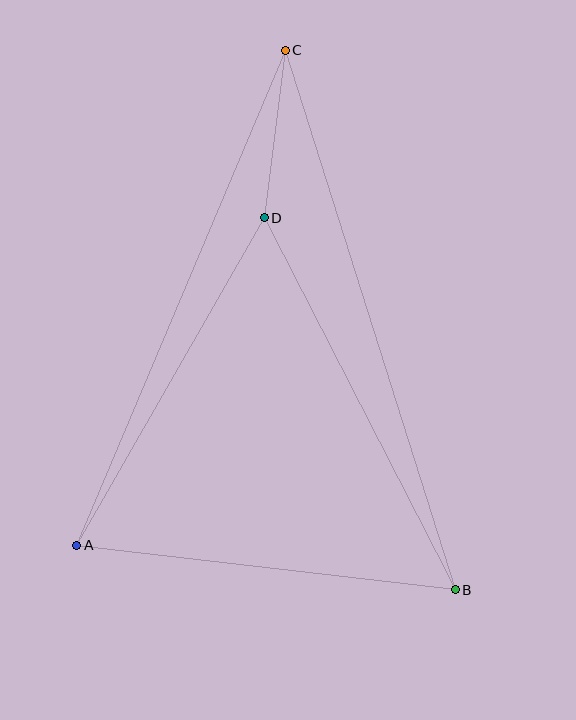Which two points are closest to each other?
Points C and D are closest to each other.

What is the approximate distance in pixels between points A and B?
The distance between A and B is approximately 381 pixels.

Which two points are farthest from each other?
Points B and C are farthest from each other.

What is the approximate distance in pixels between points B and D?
The distance between B and D is approximately 418 pixels.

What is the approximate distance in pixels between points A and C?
The distance between A and C is approximately 537 pixels.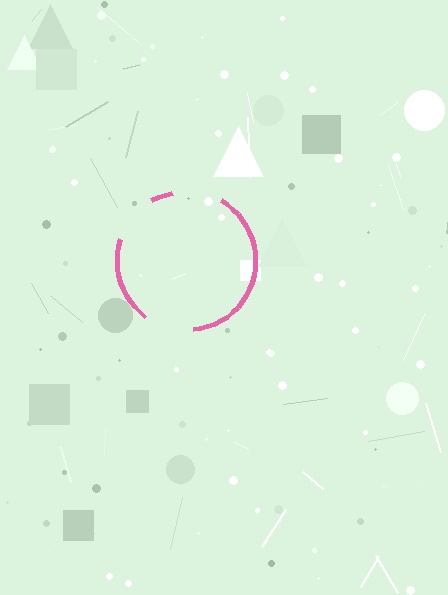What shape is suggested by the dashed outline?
The dashed outline suggests a circle.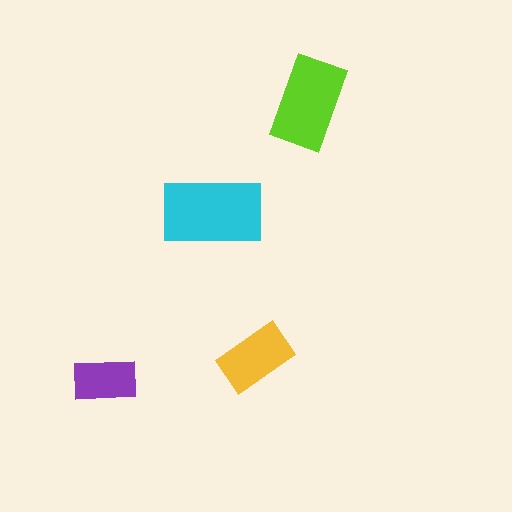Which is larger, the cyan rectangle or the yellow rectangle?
The cyan one.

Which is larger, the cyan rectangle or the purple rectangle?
The cyan one.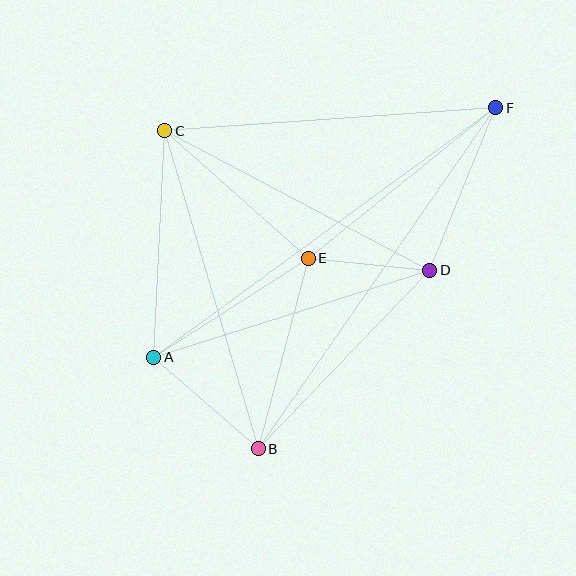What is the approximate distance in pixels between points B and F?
The distance between B and F is approximately 416 pixels.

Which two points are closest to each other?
Points D and E are closest to each other.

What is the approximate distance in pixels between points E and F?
The distance between E and F is approximately 241 pixels.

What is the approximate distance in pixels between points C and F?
The distance between C and F is approximately 332 pixels.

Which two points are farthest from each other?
Points A and F are farthest from each other.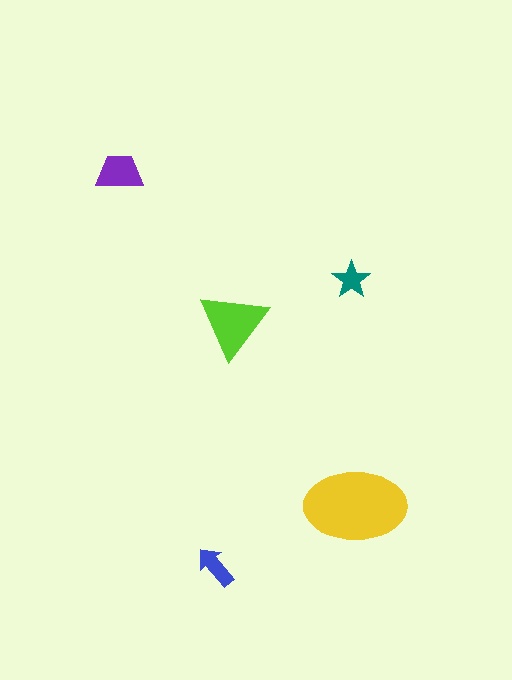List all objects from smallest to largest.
The teal star, the blue arrow, the purple trapezoid, the lime triangle, the yellow ellipse.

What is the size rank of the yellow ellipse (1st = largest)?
1st.